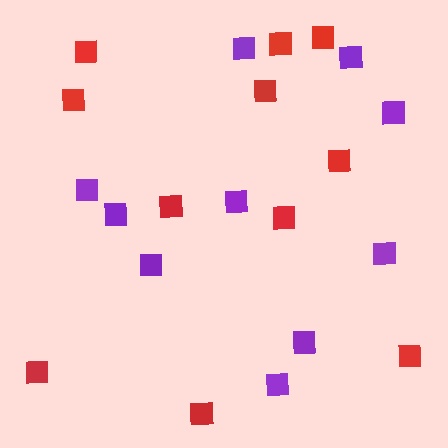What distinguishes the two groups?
There are 2 groups: one group of red squares (11) and one group of purple squares (10).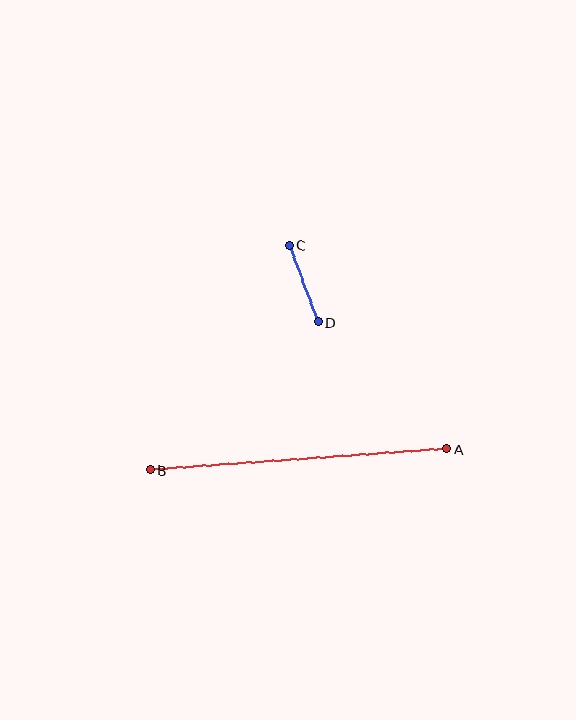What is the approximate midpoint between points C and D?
The midpoint is at approximately (303, 284) pixels.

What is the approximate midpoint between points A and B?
The midpoint is at approximately (299, 459) pixels.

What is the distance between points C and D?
The distance is approximately 82 pixels.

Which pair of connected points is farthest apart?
Points A and B are farthest apart.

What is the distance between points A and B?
The distance is approximately 298 pixels.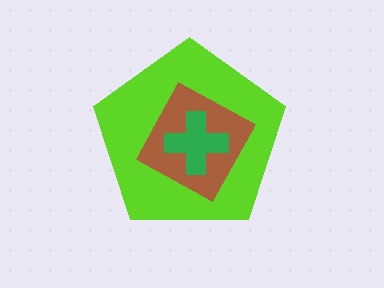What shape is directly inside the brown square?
The green cross.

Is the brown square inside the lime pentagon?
Yes.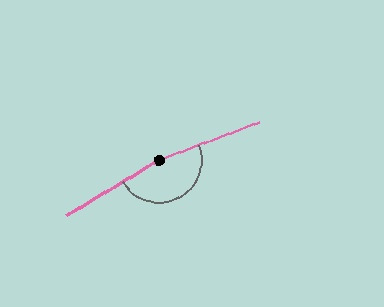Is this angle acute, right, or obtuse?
It is obtuse.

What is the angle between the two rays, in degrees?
Approximately 170 degrees.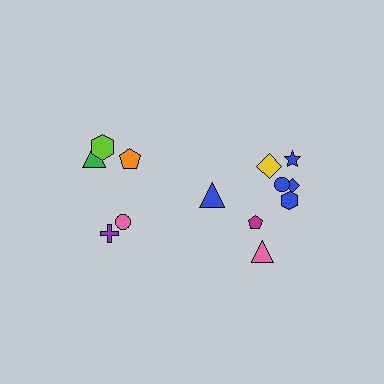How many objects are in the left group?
There are 5 objects.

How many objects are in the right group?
There are 8 objects.